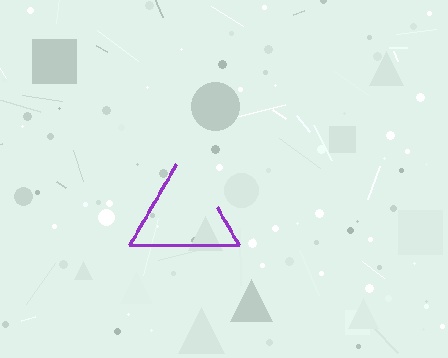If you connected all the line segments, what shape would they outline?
They would outline a triangle.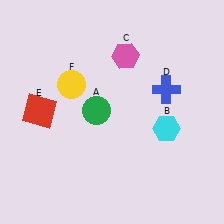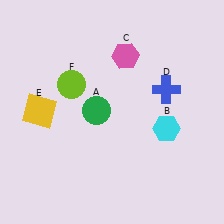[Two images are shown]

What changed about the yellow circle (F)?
In Image 1, F is yellow. In Image 2, it changed to lime.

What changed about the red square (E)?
In Image 1, E is red. In Image 2, it changed to yellow.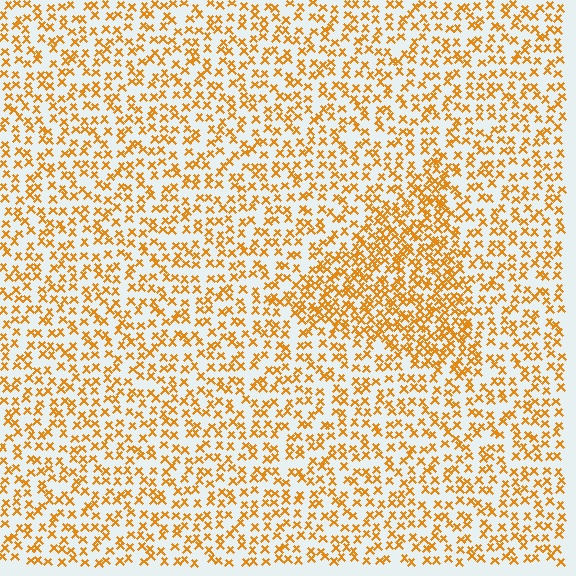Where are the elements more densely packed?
The elements are more densely packed inside the triangle boundary.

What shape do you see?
I see a triangle.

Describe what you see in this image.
The image contains small orange elements arranged at two different densities. A triangle-shaped region is visible where the elements are more densely packed than the surrounding area.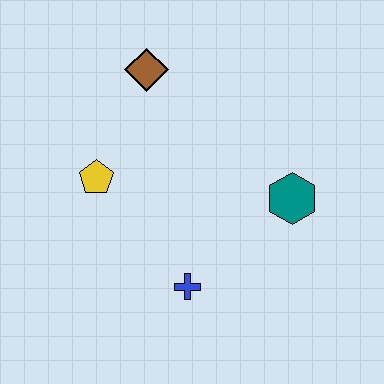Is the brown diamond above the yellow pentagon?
Yes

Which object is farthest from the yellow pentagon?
The teal hexagon is farthest from the yellow pentagon.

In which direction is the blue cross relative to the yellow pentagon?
The blue cross is below the yellow pentagon.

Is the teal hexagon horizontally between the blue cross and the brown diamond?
No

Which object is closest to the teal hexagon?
The blue cross is closest to the teal hexagon.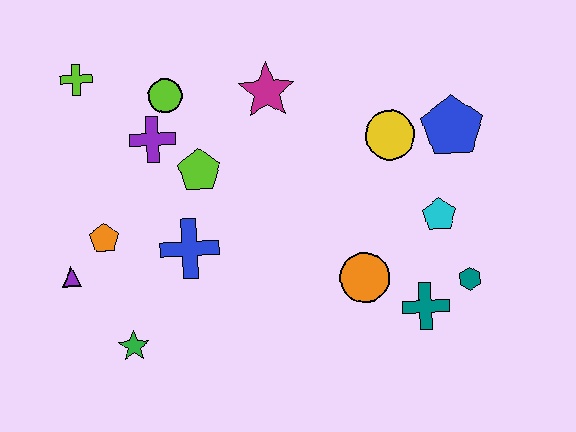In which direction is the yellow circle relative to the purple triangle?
The yellow circle is to the right of the purple triangle.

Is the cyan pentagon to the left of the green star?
No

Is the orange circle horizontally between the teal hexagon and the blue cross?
Yes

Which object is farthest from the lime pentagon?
The teal hexagon is farthest from the lime pentagon.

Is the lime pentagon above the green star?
Yes